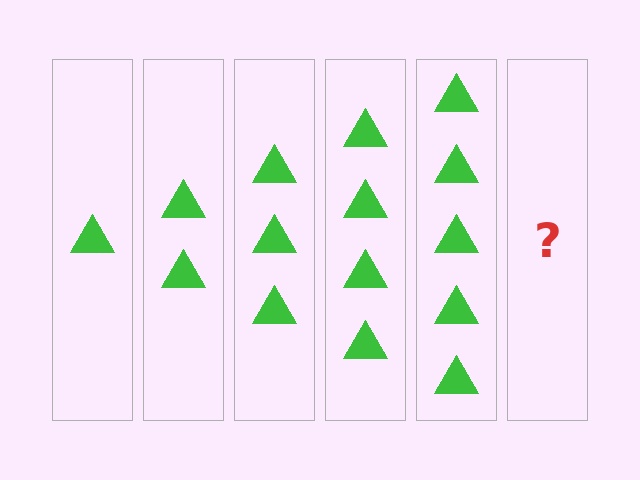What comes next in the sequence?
The next element should be 6 triangles.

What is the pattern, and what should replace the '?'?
The pattern is that each step adds one more triangle. The '?' should be 6 triangles.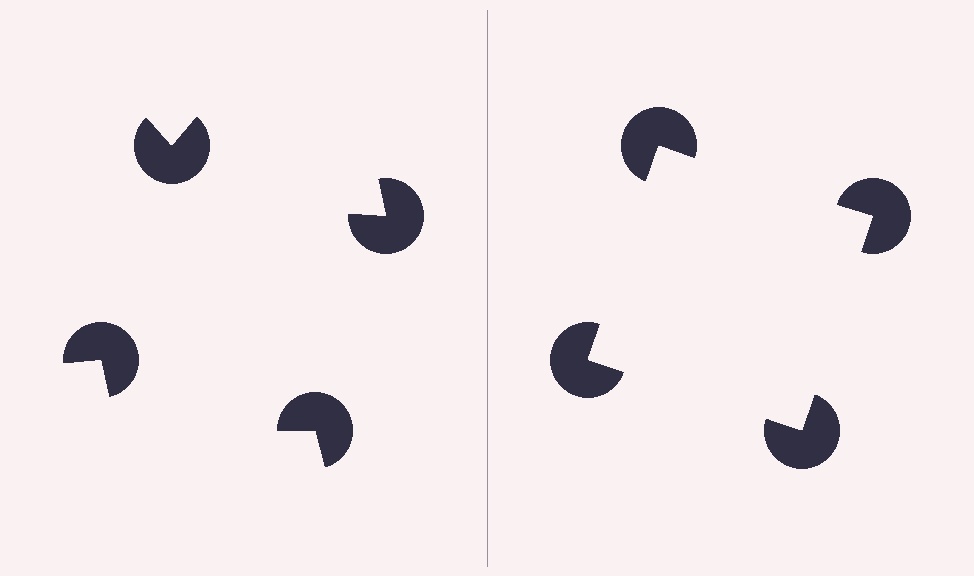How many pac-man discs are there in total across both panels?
8 — 4 on each side.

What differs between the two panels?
The pac-man discs are positioned identically on both sides; only the wedge orientations differ. On the right they align to a square; on the left they are misaligned.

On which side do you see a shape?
An illusory square appears on the right side. On the left side the wedge cuts are rotated, so no coherent shape forms.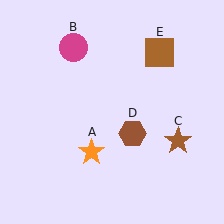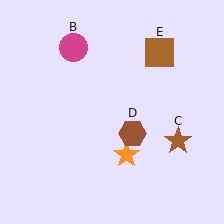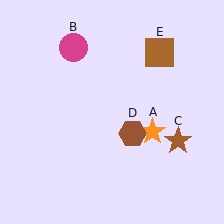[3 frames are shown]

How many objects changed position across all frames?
1 object changed position: orange star (object A).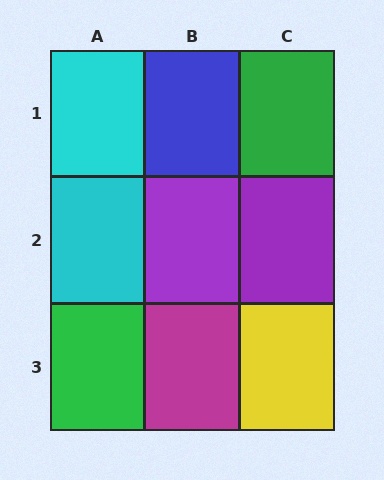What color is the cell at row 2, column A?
Cyan.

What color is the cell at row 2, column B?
Purple.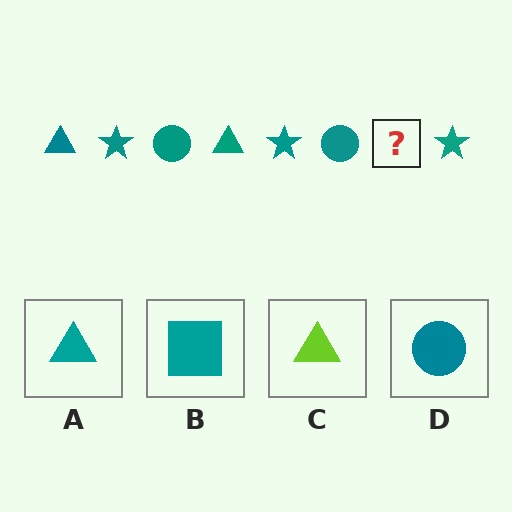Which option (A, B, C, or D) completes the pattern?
A.